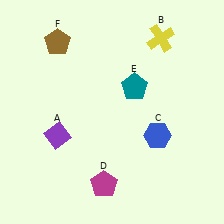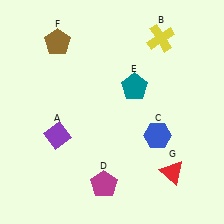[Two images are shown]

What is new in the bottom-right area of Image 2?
A red triangle (G) was added in the bottom-right area of Image 2.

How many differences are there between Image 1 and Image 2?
There is 1 difference between the two images.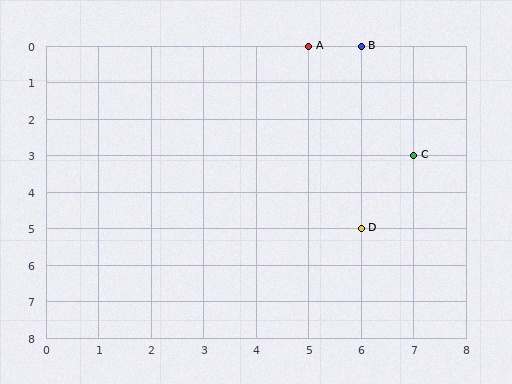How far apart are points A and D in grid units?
Points A and D are 1 column and 5 rows apart (about 5.1 grid units diagonally).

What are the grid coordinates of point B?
Point B is at grid coordinates (6, 0).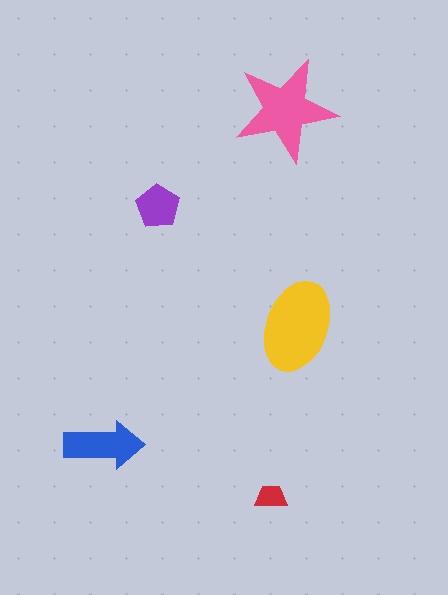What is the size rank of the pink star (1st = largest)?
2nd.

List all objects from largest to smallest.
The yellow ellipse, the pink star, the blue arrow, the purple pentagon, the red trapezoid.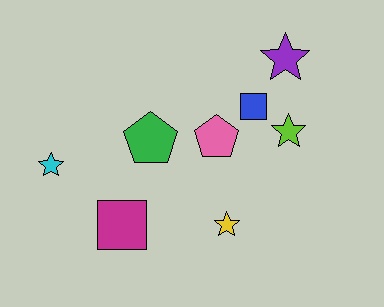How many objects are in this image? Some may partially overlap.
There are 8 objects.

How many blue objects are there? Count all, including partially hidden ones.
There is 1 blue object.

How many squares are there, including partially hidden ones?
There are 2 squares.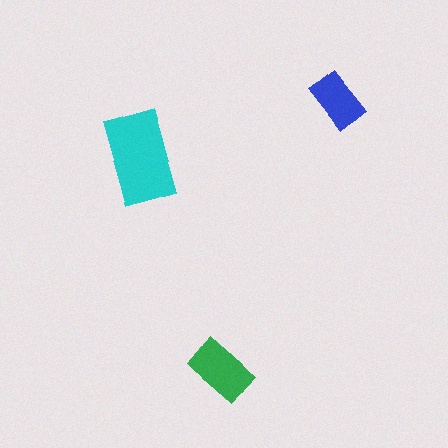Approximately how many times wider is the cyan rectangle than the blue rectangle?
About 1.5 times wider.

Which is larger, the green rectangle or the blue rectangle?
The green one.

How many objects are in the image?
There are 3 objects in the image.